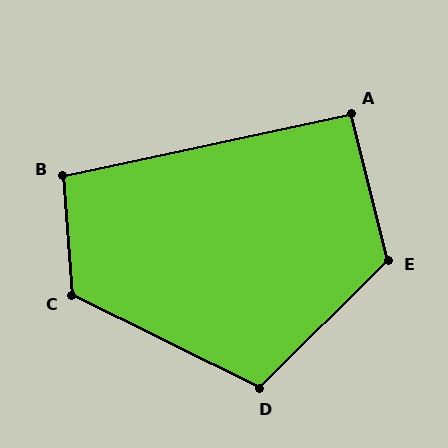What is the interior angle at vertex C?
Approximately 121 degrees (obtuse).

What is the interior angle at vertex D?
Approximately 109 degrees (obtuse).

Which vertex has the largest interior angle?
E, at approximately 121 degrees.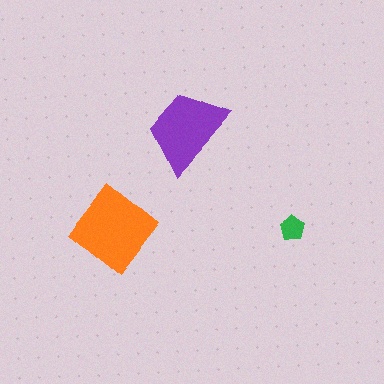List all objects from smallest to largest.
The green pentagon, the purple trapezoid, the orange diamond.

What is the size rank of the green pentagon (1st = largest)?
3rd.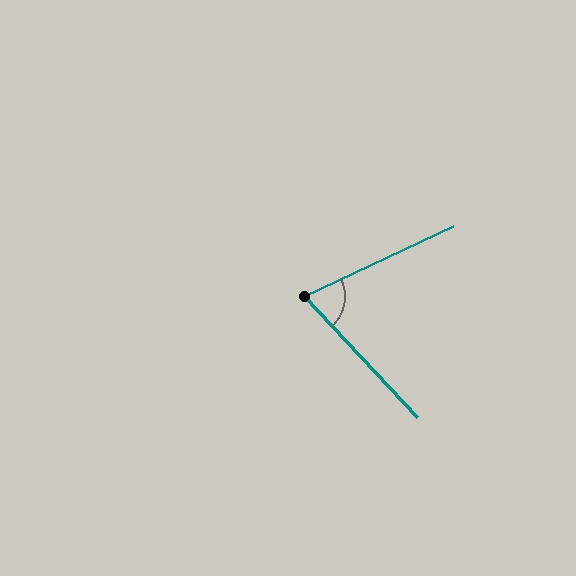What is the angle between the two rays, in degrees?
Approximately 72 degrees.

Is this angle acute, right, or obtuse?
It is acute.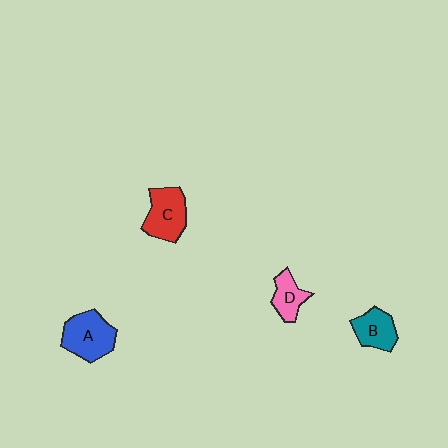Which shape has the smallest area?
Shape D (pink).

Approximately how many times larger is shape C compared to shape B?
Approximately 1.3 times.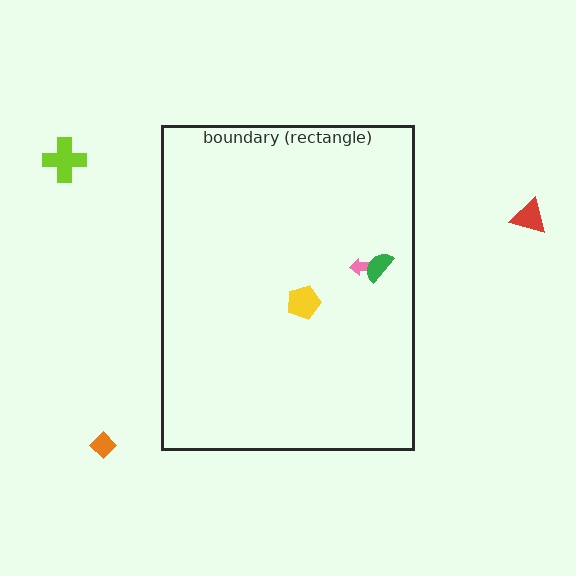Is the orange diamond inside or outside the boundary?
Outside.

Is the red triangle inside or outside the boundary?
Outside.